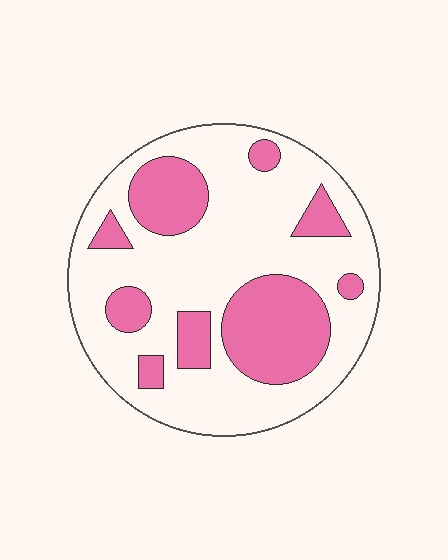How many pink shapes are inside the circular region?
9.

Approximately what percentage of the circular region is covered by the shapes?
Approximately 30%.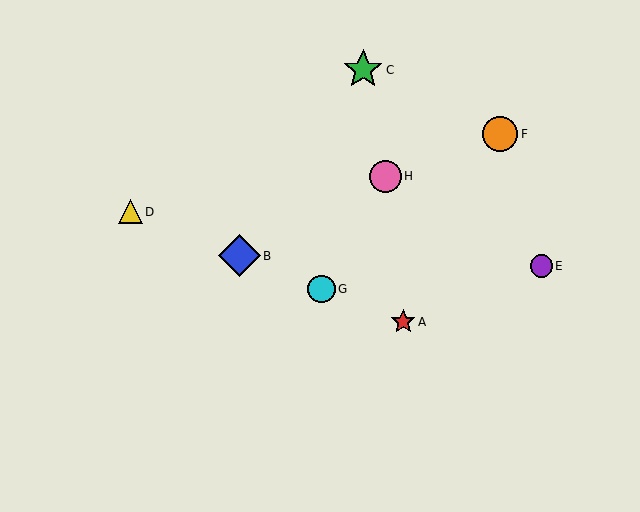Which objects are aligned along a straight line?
Objects A, B, D, G are aligned along a straight line.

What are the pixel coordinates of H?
Object H is at (386, 176).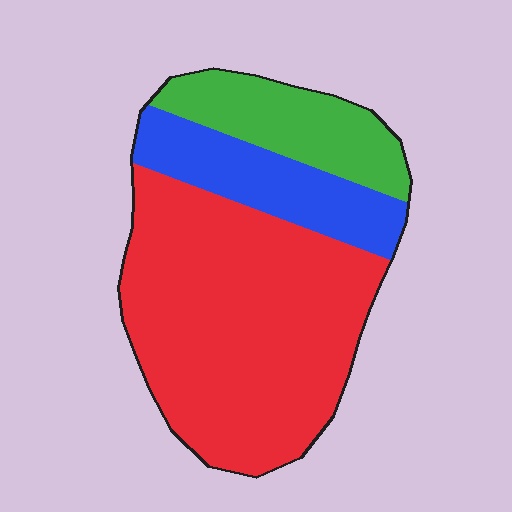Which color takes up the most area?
Red, at roughly 60%.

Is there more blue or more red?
Red.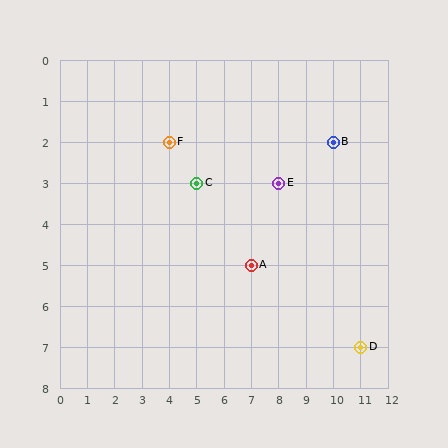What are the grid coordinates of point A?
Point A is at grid coordinates (7, 5).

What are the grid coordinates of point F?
Point F is at grid coordinates (4, 2).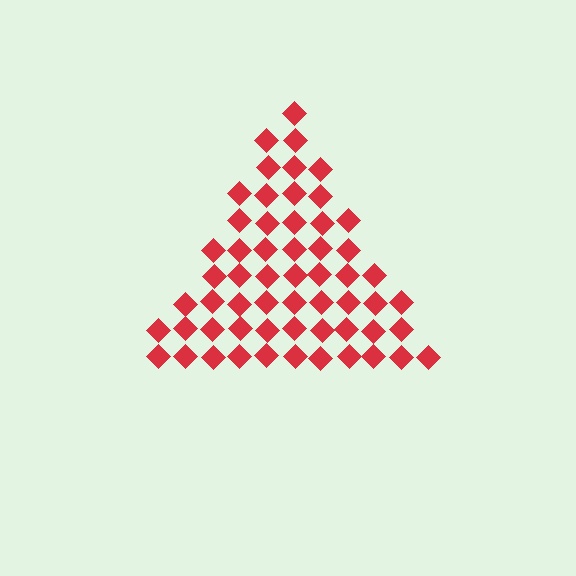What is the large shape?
The large shape is a triangle.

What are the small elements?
The small elements are diamonds.